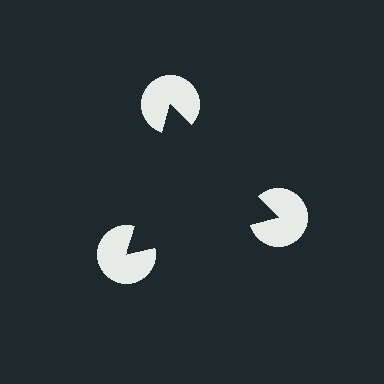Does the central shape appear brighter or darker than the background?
It typically appears slightly darker than the background, even though no actual brightness change is drawn.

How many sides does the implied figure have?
3 sides.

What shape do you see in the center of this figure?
An illusory triangle — its edges are inferred from the aligned wedge cuts in the pac-man discs, not physically drawn.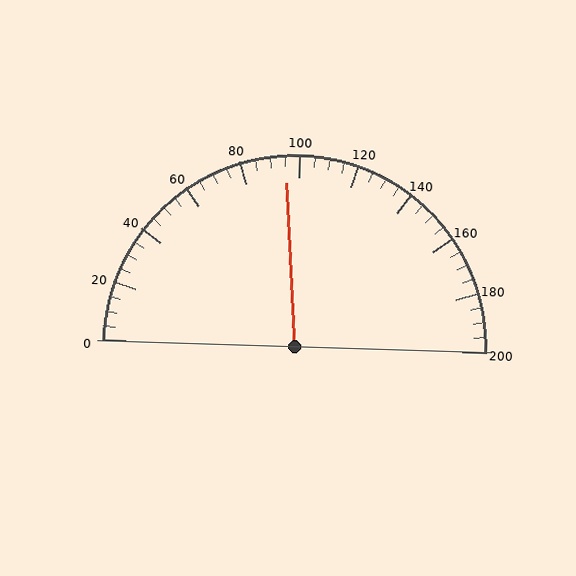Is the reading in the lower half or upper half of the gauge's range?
The reading is in the lower half of the range (0 to 200).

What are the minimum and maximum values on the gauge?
The gauge ranges from 0 to 200.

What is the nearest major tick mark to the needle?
The nearest major tick mark is 100.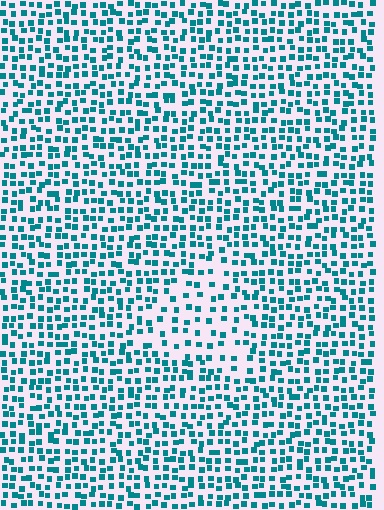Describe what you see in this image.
The image contains small teal elements arranged at two different densities. A triangle-shaped region is visible where the elements are less densely packed than the surrounding area.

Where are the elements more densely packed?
The elements are more densely packed outside the triangle boundary.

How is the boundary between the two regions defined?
The boundary is defined by a change in element density (approximately 1.8x ratio). All elements are the same color, size, and shape.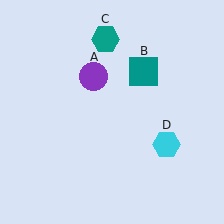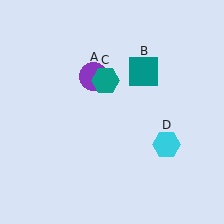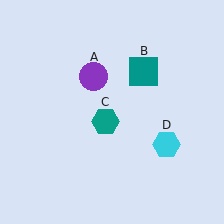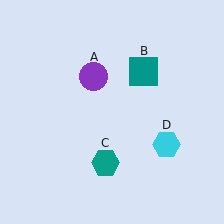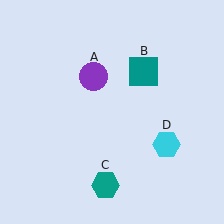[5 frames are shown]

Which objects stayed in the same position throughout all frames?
Purple circle (object A) and teal square (object B) and cyan hexagon (object D) remained stationary.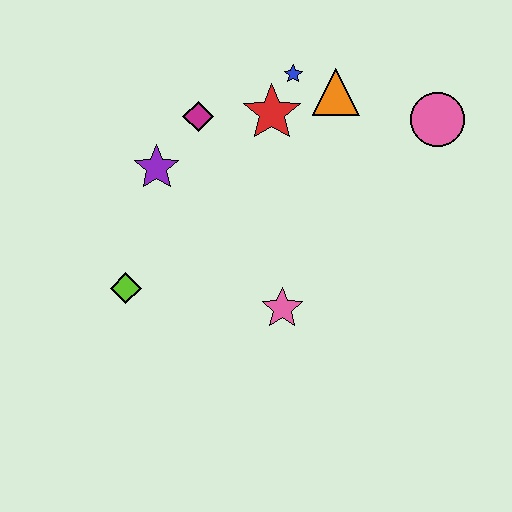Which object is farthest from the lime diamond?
The pink circle is farthest from the lime diamond.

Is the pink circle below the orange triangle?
Yes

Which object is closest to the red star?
The blue star is closest to the red star.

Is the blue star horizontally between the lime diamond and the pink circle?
Yes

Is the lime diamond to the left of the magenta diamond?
Yes